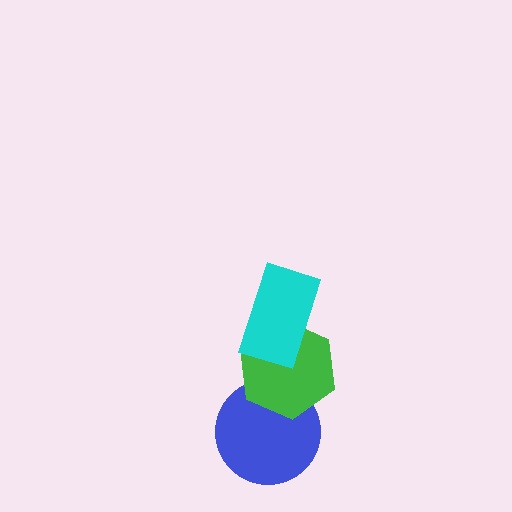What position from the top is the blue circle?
The blue circle is 3rd from the top.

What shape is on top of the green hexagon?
The cyan rectangle is on top of the green hexagon.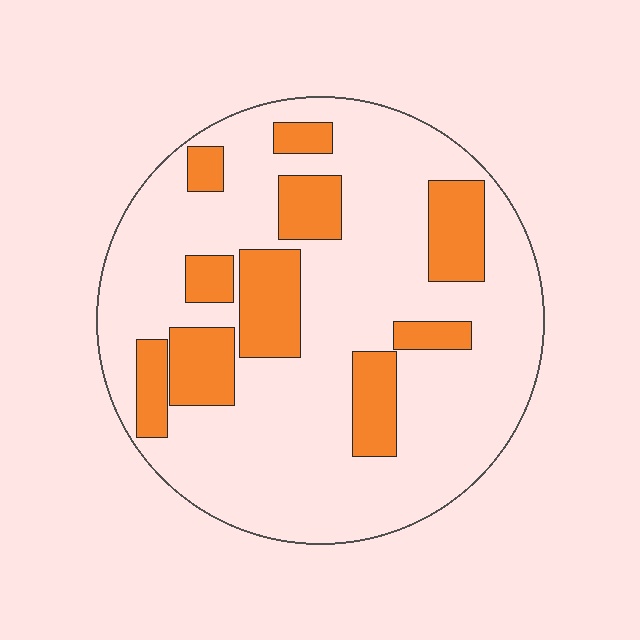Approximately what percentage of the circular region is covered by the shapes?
Approximately 25%.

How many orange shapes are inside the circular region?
10.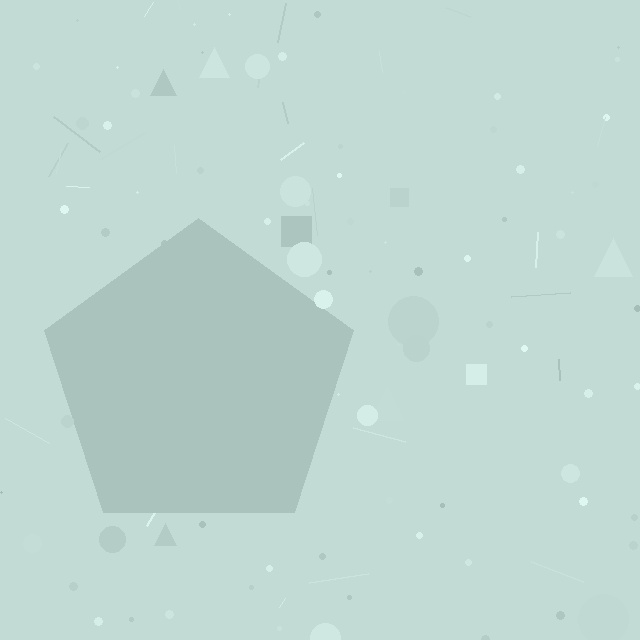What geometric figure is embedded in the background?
A pentagon is embedded in the background.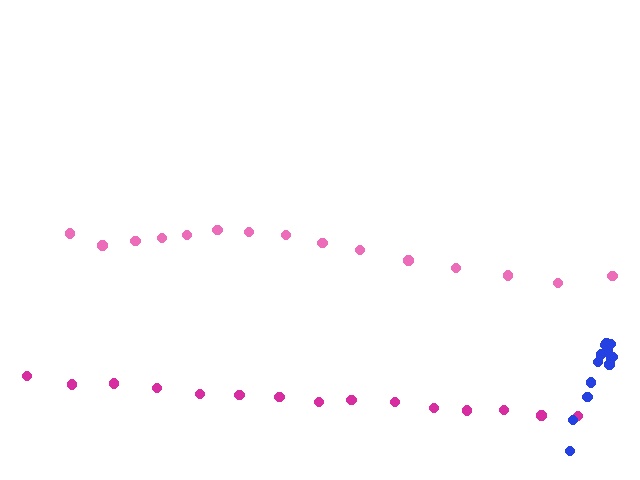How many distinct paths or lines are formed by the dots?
There are 3 distinct paths.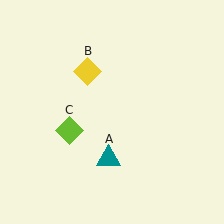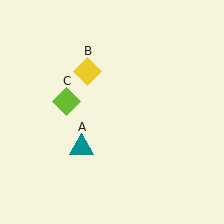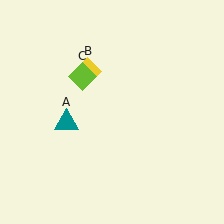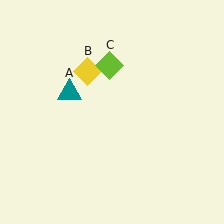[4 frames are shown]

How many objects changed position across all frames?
2 objects changed position: teal triangle (object A), lime diamond (object C).